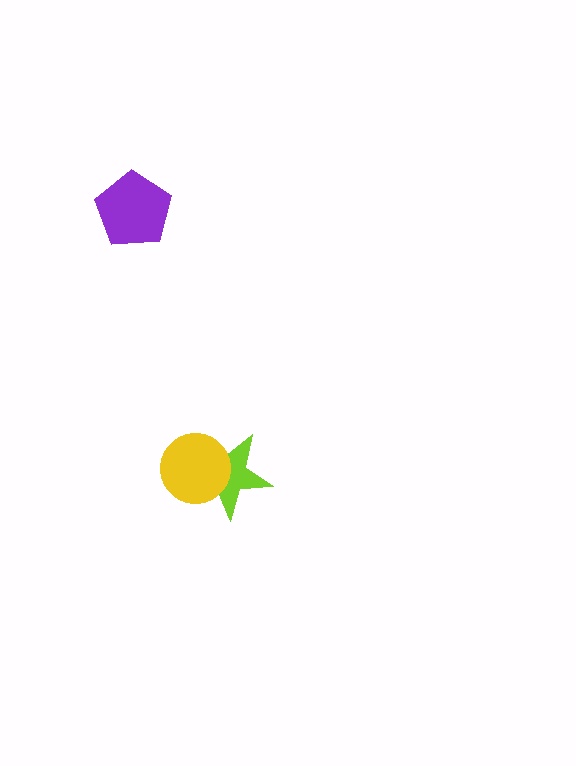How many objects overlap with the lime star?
1 object overlaps with the lime star.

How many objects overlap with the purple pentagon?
0 objects overlap with the purple pentagon.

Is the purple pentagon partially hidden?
No, no other shape covers it.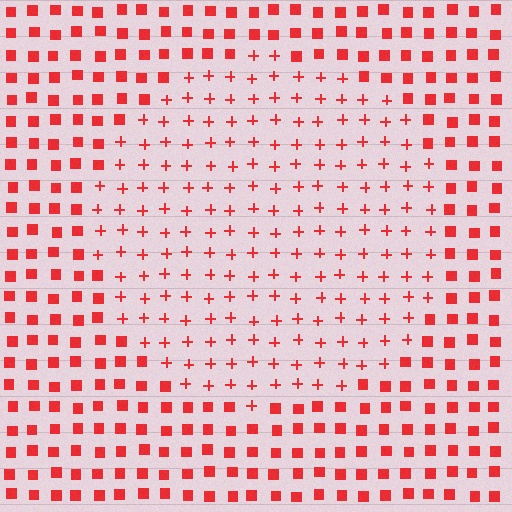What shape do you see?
I see a circle.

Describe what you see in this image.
The image is filled with small red elements arranged in a uniform grid. A circle-shaped region contains plus signs, while the surrounding area contains squares. The boundary is defined purely by the change in element shape.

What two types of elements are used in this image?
The image uses plus signs inside the circle region and squares outside it.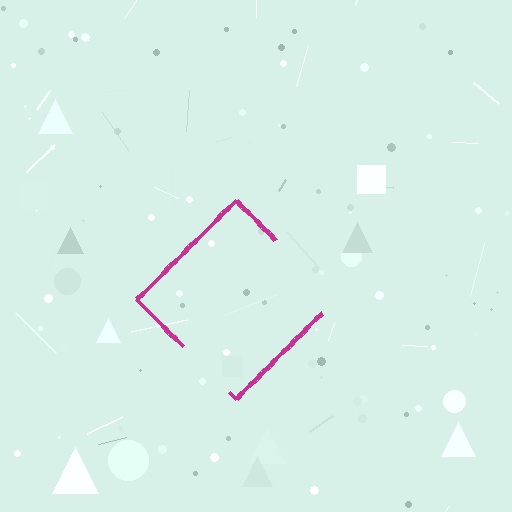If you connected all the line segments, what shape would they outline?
They would outline a diamond.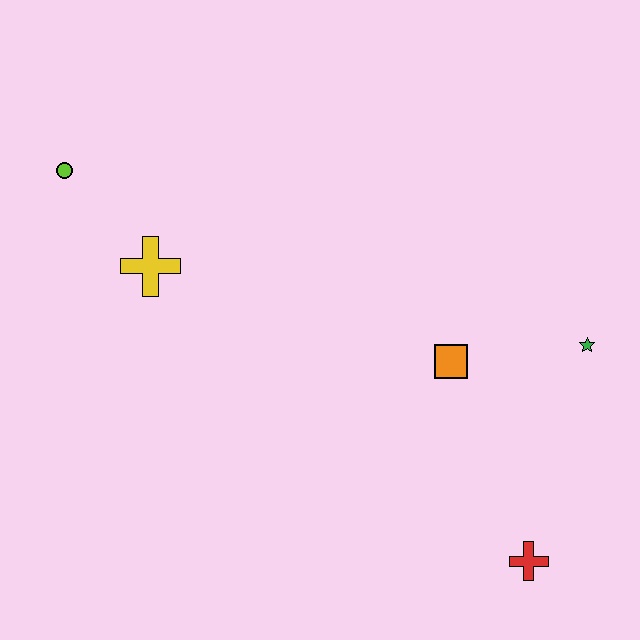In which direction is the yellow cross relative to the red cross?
The yellow cross is to the left of the red cross.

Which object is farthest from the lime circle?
The red cross is farthest from the lime circle.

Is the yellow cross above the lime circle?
No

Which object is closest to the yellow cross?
The lime circle is closest to the yellow cross.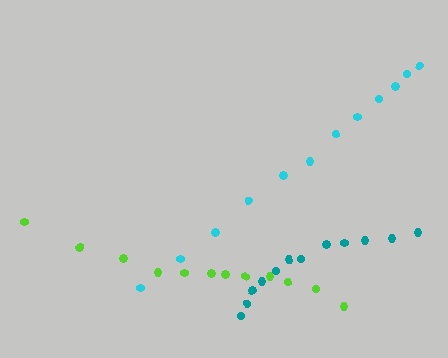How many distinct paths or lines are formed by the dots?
There are 3 distinct paths.